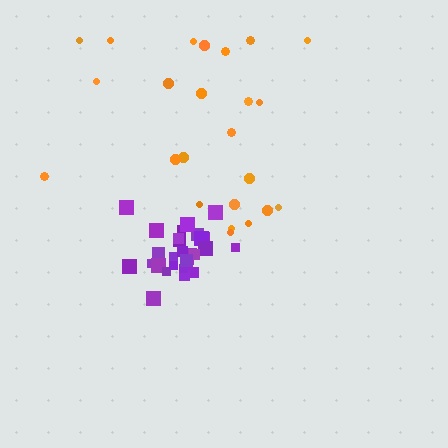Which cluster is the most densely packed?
Purple.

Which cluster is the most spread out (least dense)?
Orange.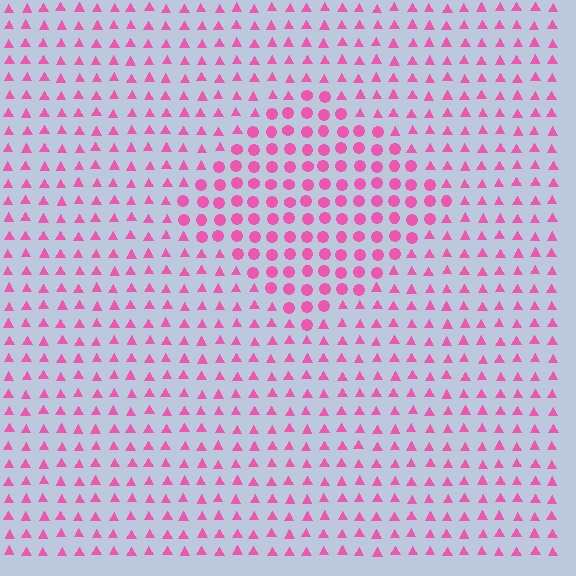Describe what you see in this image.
The image is filled with small pink elements arranged in a uniform grid. A diamond-shaped region contains circles, while the surrounding area contains triangles. The boundary is defined purely by the change in element shape.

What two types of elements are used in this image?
The image uses circles inside the diamond region and triangles outside it.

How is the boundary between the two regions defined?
The boundary is defined by a change in element shape: circles inside vs. triangles outside. All elements share the same color and spacing.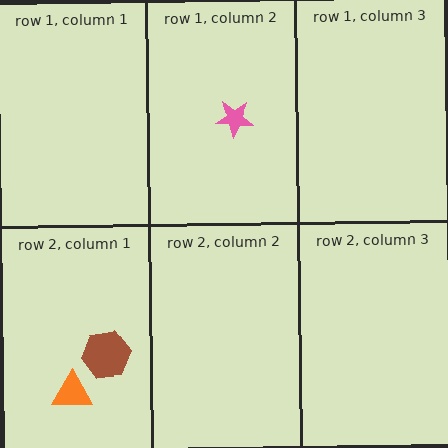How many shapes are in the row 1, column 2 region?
1.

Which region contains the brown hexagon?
The row 2, column 1 region.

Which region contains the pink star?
The row 1, column 2 region.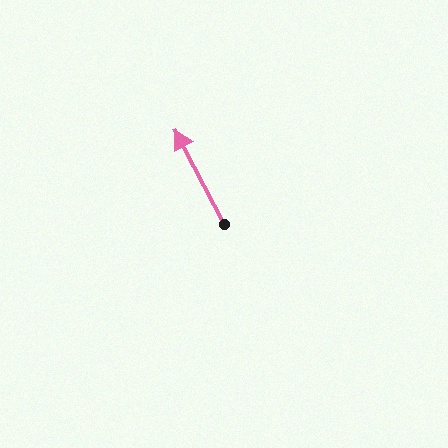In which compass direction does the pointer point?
Northwest.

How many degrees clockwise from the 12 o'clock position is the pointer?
Approximately 332 degrees.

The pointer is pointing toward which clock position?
Roughly 11 o'clock.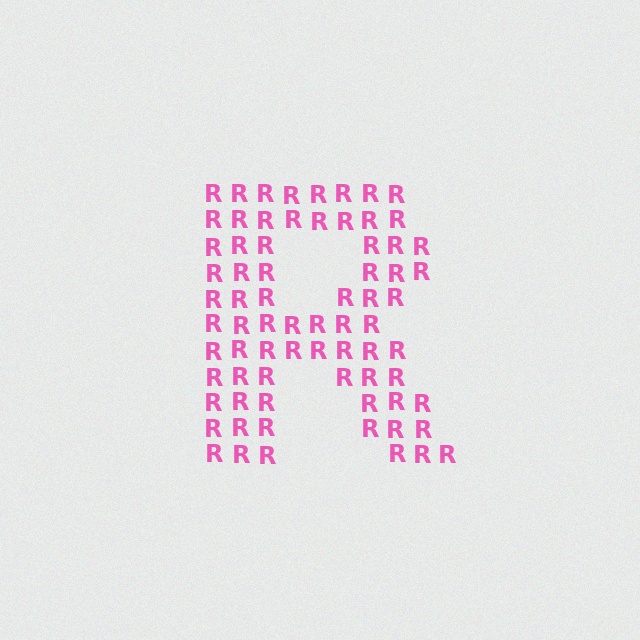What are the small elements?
The small elements are letter R's.